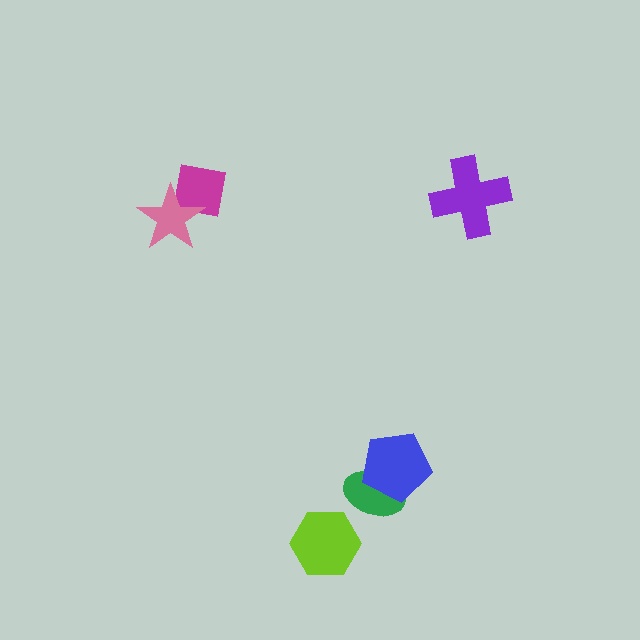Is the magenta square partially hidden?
Yes, it is partially covered by another shape.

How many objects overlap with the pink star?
1 object overlaps with the pink star.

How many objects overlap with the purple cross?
0 objects overlap with the purple cross.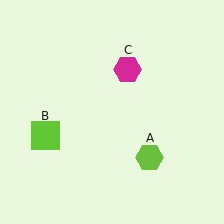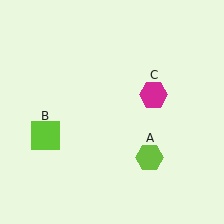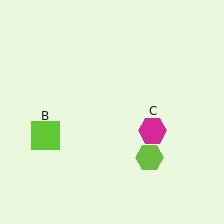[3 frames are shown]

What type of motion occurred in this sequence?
The magenta hexagon (object C) rotated clockwise around the center of the scene.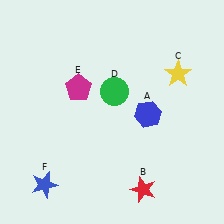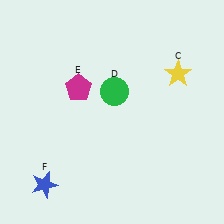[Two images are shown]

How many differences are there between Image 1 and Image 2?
There are 2 differences between the two images.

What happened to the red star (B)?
The red star (B) was removed in Image 2. It was in the bottom-right area of Image 1.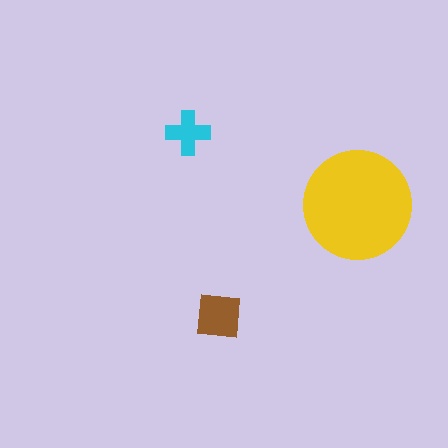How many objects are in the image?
There are 3 objects in the image.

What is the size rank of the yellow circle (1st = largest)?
1st.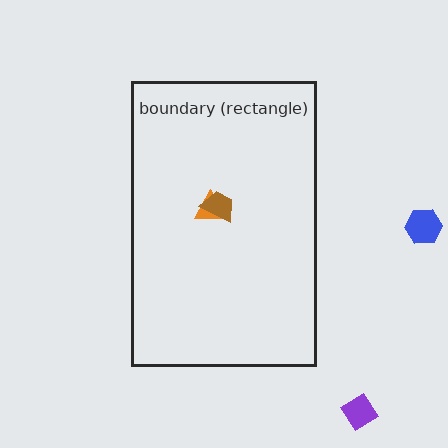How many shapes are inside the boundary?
2 inside, 2 outside.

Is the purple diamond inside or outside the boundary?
Outside.